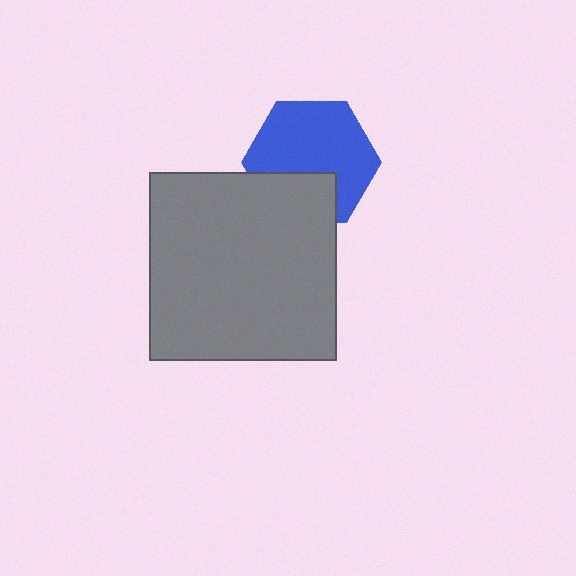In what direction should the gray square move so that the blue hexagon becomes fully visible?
The gray square should move down. That is the shortest direction to clear the overlap and leave the blue hexagon fully visible.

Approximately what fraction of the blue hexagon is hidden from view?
Roughly 31% of the blue hexagon is hidden behind the gray square.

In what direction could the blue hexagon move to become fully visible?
The blue hexagon could move up. That would shift it out from behind the gray square entirely.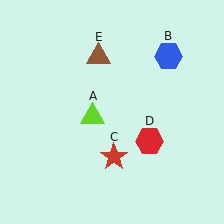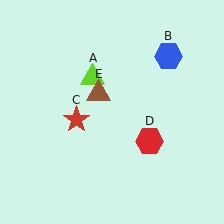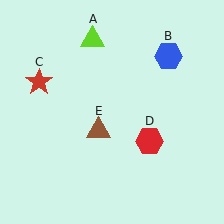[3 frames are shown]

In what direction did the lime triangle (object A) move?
The lime triangle (object A) moved up.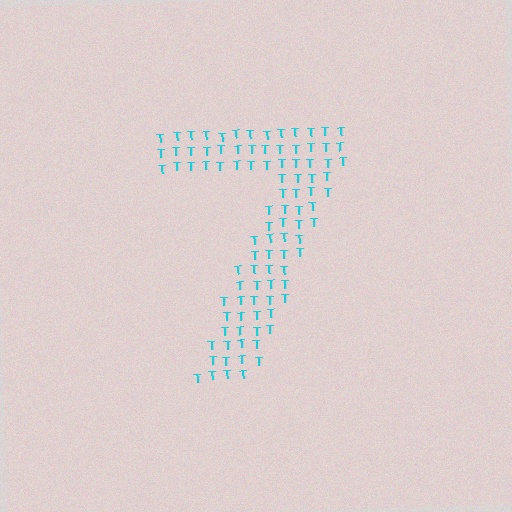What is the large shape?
The large shape is the digit 7.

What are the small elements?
The small elements are letter T's.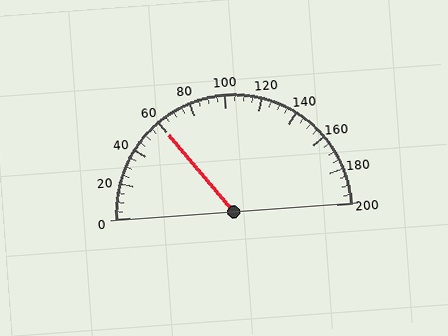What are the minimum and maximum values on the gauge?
The gauge ranges from 0 to 200.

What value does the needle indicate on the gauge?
The needle indicates approximately 60.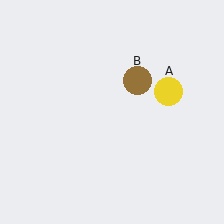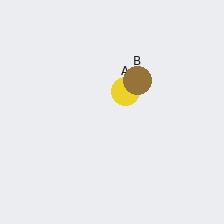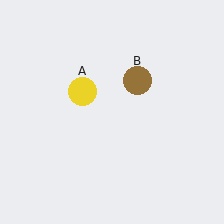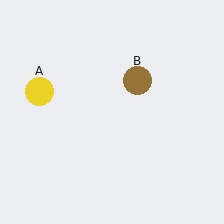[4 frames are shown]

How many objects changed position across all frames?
1 object changed position: yellow circle (object A).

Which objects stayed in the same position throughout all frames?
Brown circle (object B) remained stationary.